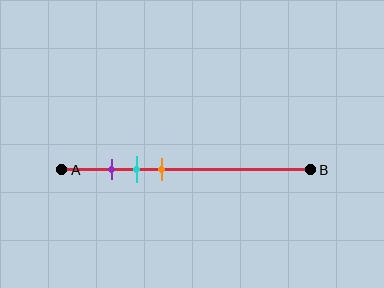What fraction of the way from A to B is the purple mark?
The purple mark is approximately 20% (0.2) of the way from A to B.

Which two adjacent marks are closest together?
The purple and cyan marks are the closest adjacent pair.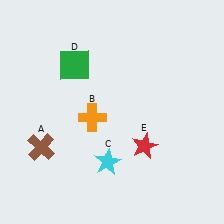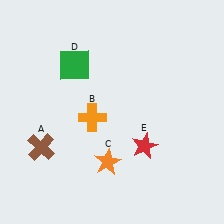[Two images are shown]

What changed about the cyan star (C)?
In Image 1, C is cyan. In Image 2, it changed to orange.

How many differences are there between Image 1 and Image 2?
There is 1 difference between the two images.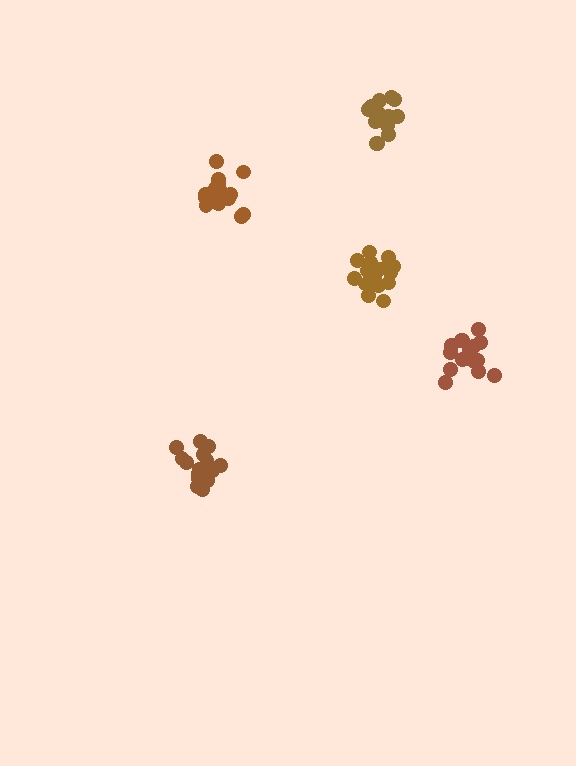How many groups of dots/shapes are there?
There are 5 groups.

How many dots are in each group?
Group 1: 15 dots, Group 2: 17 dots, Group 3: 17 dots, Group 4: 21 dots, Group 5: 16 dots (86 total).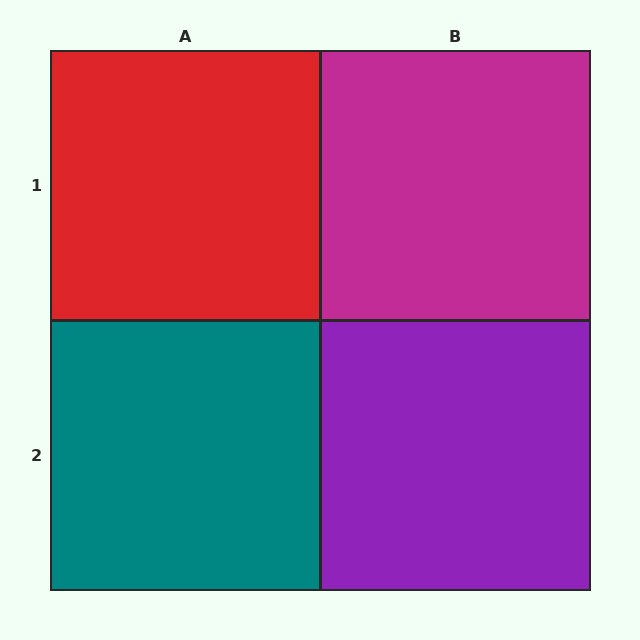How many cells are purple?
1 cell is purple.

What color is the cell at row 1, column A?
Red.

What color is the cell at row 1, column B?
Magenta.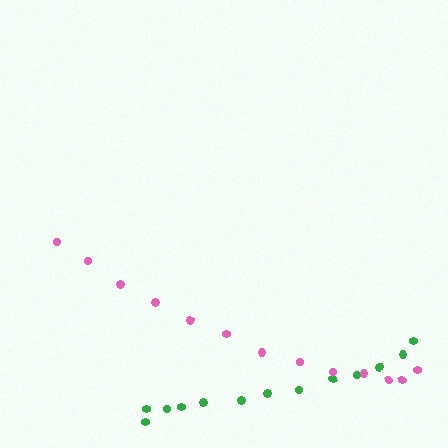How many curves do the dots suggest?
There are 2 distinct paths.